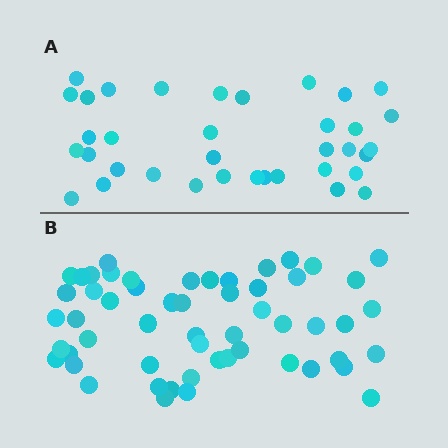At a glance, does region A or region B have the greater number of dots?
Region B (the bottom region) has more dots.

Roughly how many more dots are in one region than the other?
Region B has approximately 20 more dots than region A.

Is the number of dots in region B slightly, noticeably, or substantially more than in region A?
Region B has substantially more. The ratio is roughly 1.5 to 1.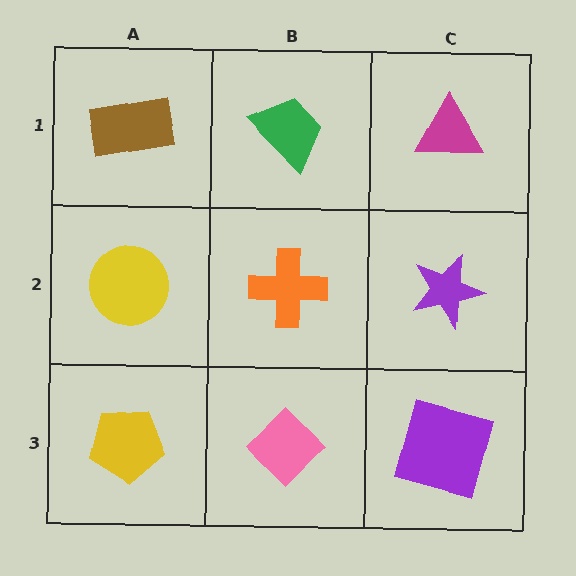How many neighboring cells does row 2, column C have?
3.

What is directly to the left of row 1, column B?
A brown rectangle.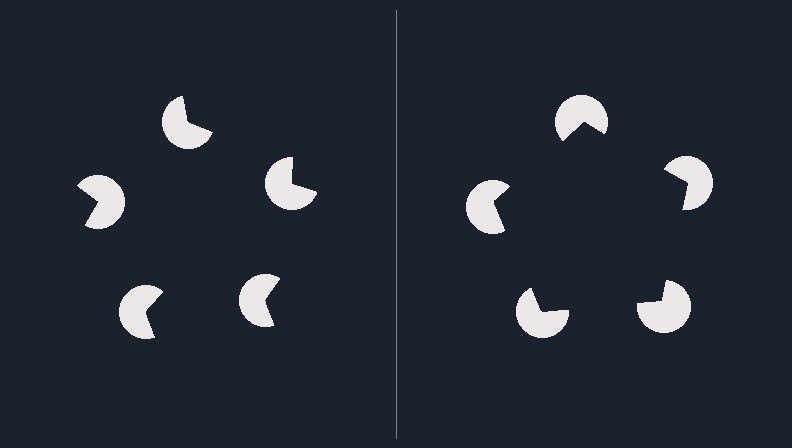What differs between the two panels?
The pac-man discs are positioned identically on both sides; only the wedge orientations differ. On the right they align to a pentagon; on the left they are misaligned.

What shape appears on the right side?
An illusory pentagon.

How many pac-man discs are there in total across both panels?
10 — 5 on each side.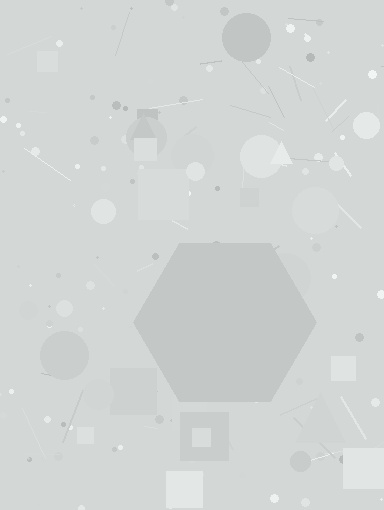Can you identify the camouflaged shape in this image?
The camouflaged shape is a hexagon.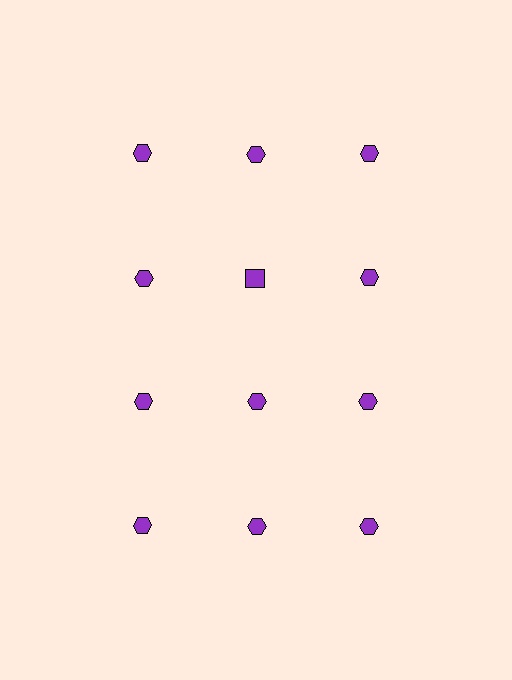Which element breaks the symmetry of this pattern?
The purple square in the second row, second from left column breaks the symmetry. All other shapes are purple hexagons.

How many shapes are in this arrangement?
There are 12 shapes arranged in a grid pattern.